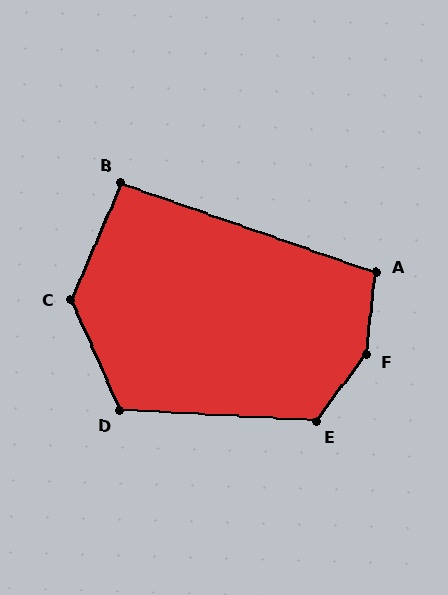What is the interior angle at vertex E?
Approximately 125 degrees (obtuse).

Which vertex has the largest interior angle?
F, at approximately 149 degrees.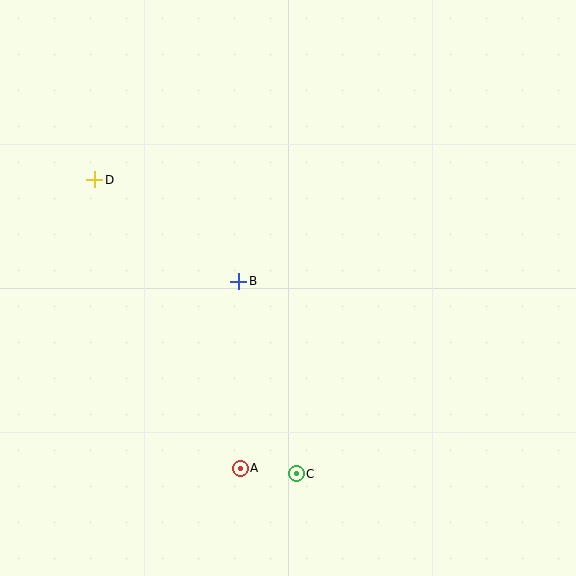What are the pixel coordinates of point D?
Point D is at (95, 180).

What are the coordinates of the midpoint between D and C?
The midpoint between D and C is at (195, 327).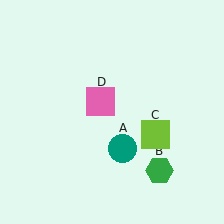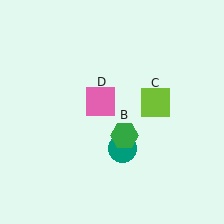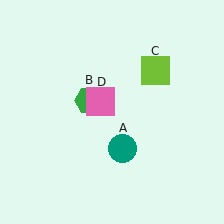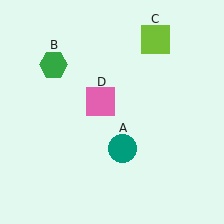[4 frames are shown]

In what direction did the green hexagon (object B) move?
The green hexagon (object B) moved up and to the left.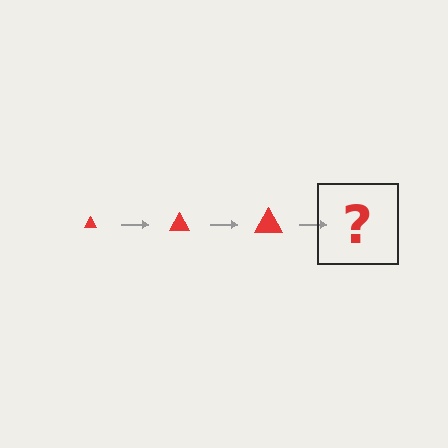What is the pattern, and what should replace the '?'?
The pattern is that the triangle gets progressively larger each step. The '?' should be a red triangle, larger than the previous one.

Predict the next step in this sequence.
The next step is a red triangle, larger than the previous one.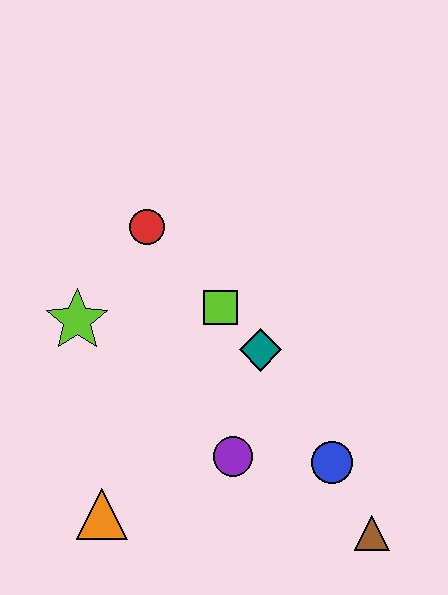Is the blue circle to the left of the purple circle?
No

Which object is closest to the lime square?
The teal diamond is closest to the lime square.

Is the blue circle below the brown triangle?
No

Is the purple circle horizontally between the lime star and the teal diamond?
Yes